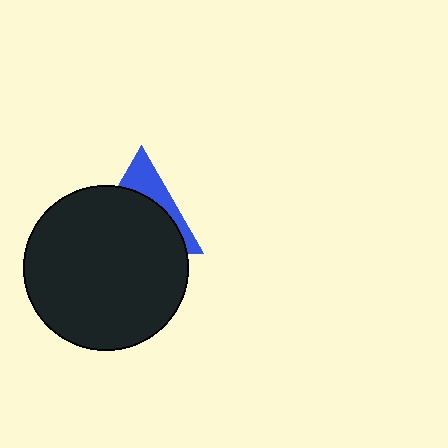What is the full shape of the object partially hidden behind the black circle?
The partially hidden object is a blue triangle.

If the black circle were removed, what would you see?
You would see the complete blue triangle.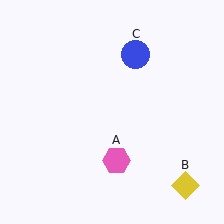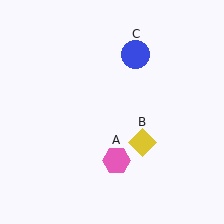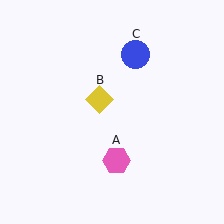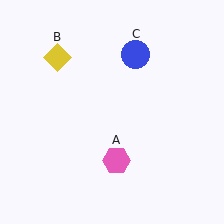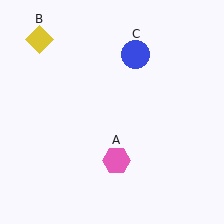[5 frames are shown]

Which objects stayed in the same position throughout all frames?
Pink hexagon (object A) and blue circle (object C) remained stationary.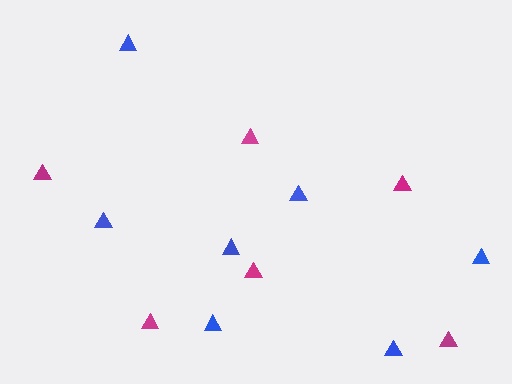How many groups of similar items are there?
There are 2 groups: one group of magenta triangles (6) and one group of blue triangles (7).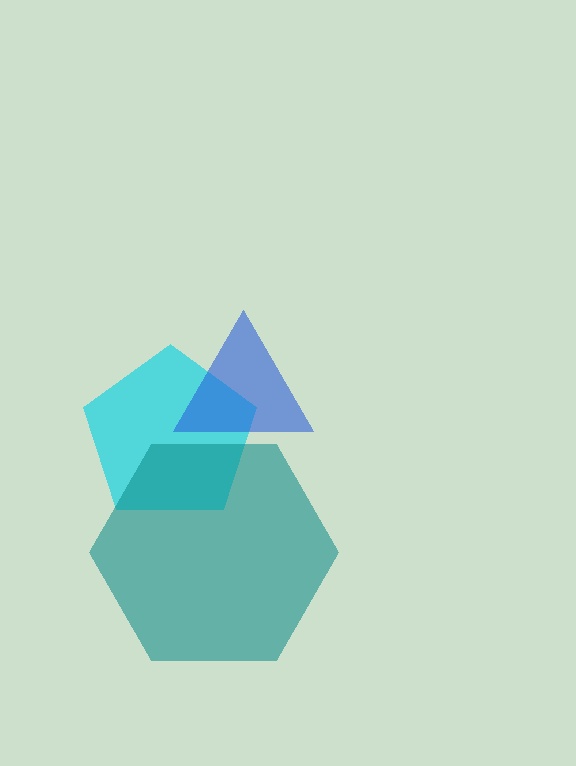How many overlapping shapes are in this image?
There are 3 overlapping shapes in the image.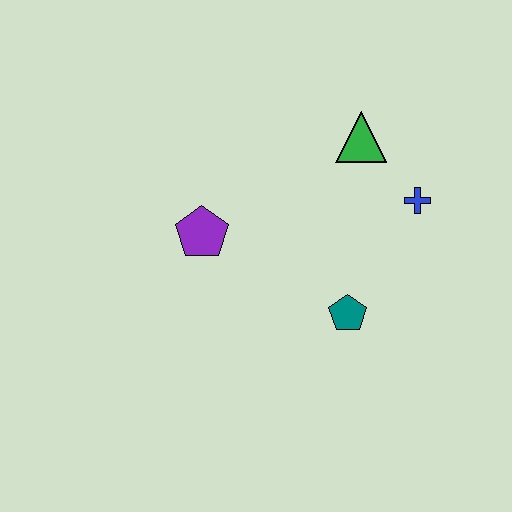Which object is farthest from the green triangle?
The purple pentagon is farthest from the green triangle.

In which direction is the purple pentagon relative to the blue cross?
The purple pentagon is to the left of the blue cross.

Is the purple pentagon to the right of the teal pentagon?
No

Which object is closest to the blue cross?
The green triangle is closest to the blue cross.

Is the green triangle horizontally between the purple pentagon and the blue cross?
Yes